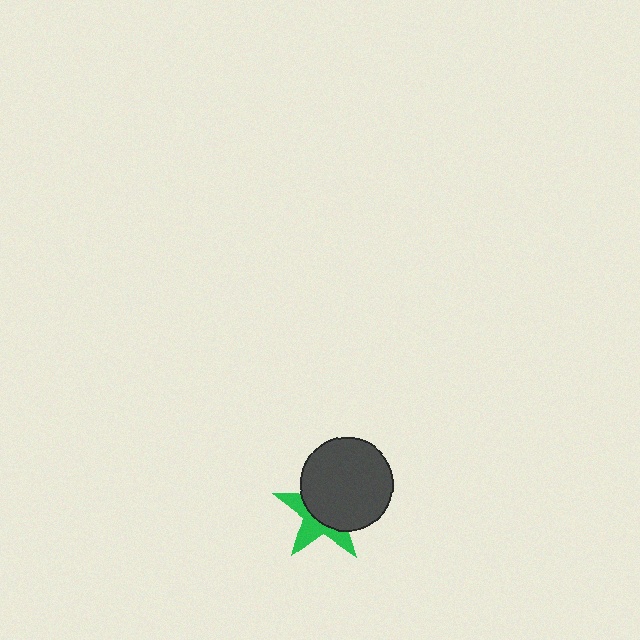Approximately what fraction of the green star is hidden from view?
Roughly 60% of the green star is hidden behind the dark gray circle.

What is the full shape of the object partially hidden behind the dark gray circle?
The partially hidden object is a green star.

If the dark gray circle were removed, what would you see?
You would see the complete green star.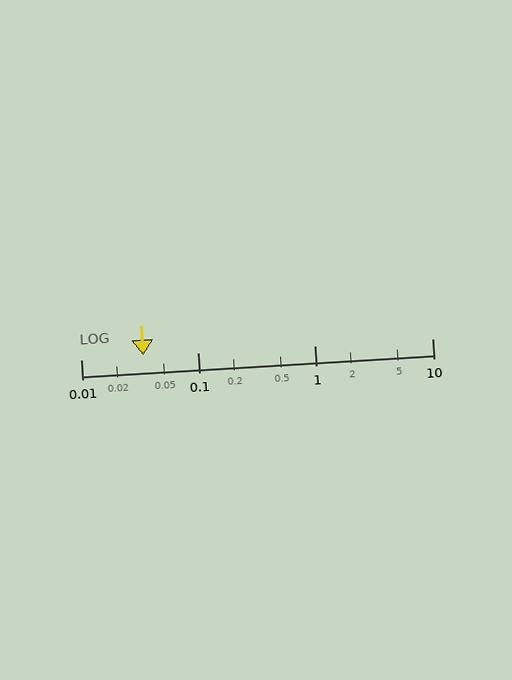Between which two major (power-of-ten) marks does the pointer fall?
The pointer is between 0.01 and 0.1.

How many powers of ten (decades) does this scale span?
The scale spans 3 decades, from 0.01 to 10.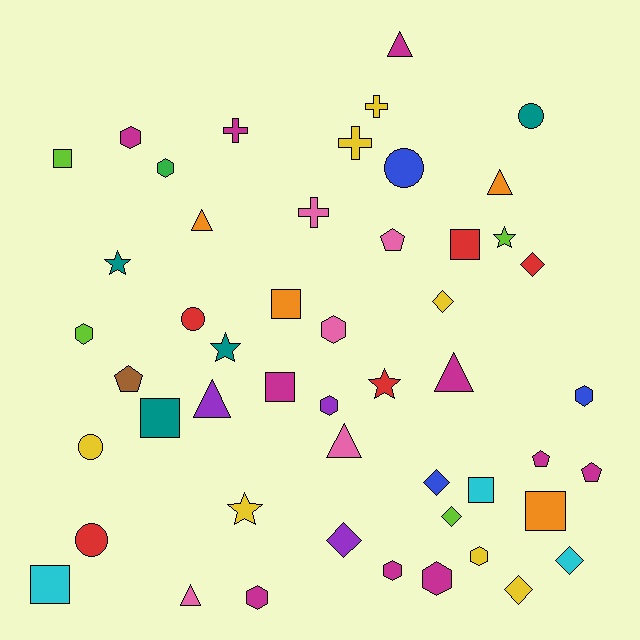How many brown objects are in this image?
There is 1 brown object.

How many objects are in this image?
There are 50 objects.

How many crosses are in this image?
There are 4 crosses.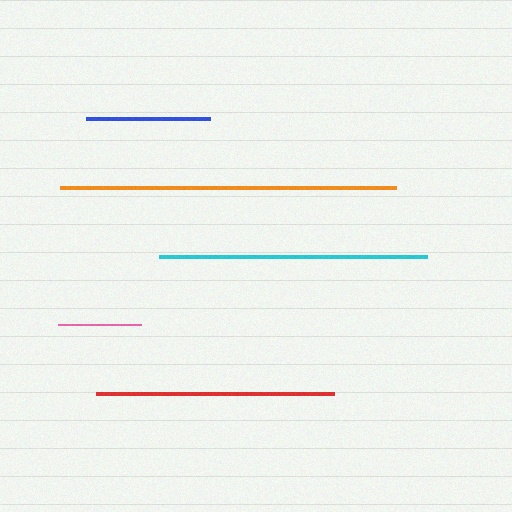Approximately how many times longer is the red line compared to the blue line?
The red line is approximately 1.9 times the length of the blue line.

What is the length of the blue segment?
The blue segment is approximately 124 pixels long.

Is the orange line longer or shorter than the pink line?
The orange line is longer than the pink line.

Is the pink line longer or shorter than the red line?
The red line is longer than the pink line.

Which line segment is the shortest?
The pink line is the shortest at approximately 83 pixels.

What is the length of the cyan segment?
The cyan segment is approximately 268 pixels long.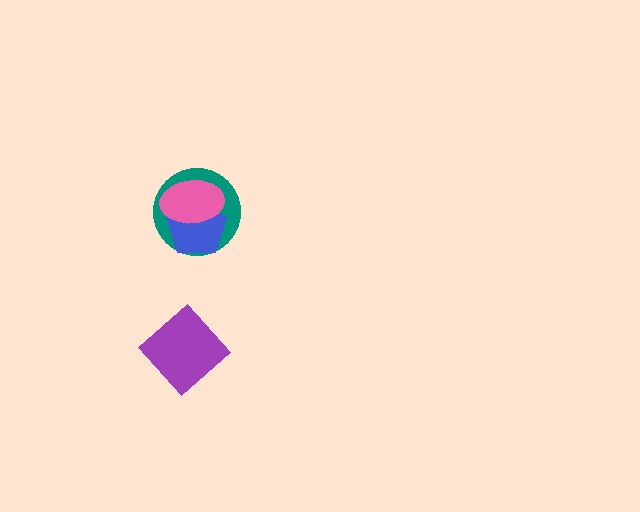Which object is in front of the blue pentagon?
The pink ellipse is in front of the blue pentagon.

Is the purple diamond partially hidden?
No, no other shape covers it.